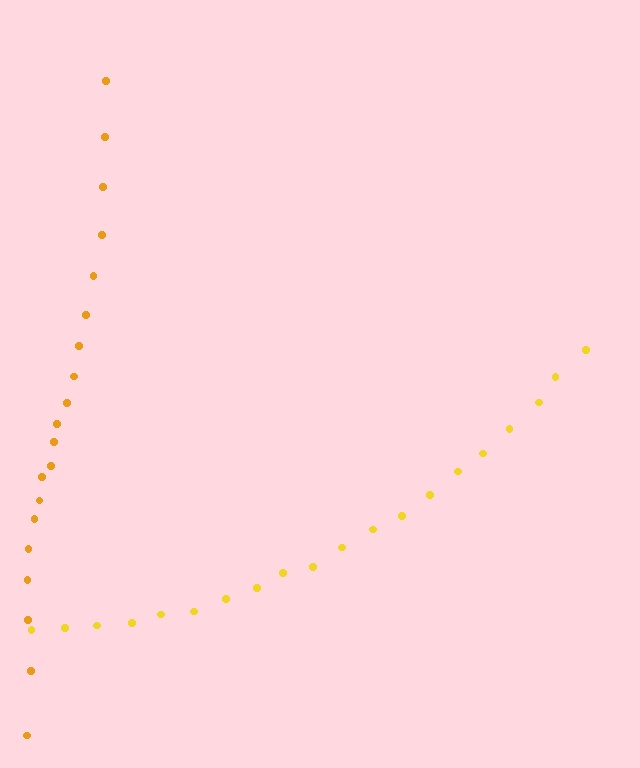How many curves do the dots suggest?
There are 2 distinct paths.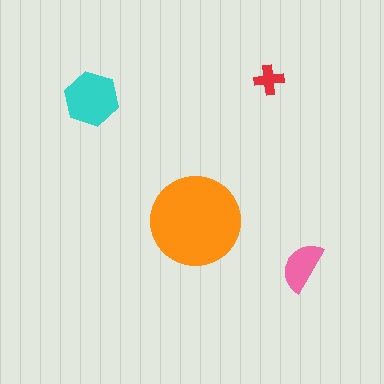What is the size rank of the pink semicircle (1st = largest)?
3rd.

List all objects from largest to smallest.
The orange circle, the cyan hexagon, the pink semicircle, the red cross.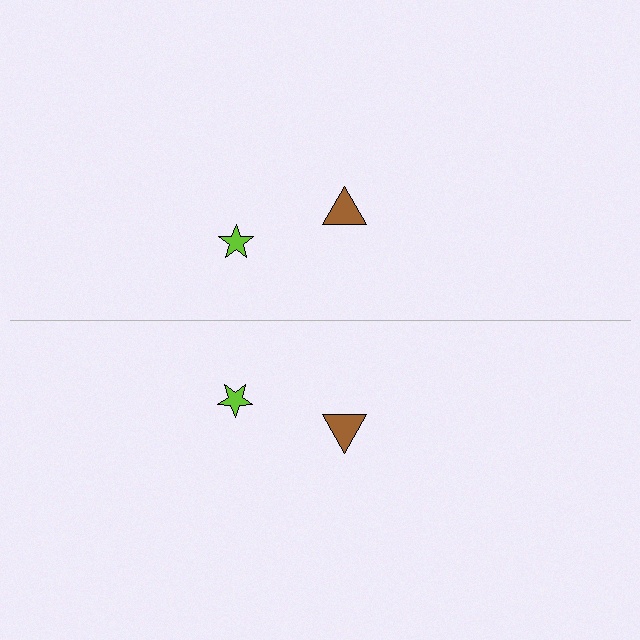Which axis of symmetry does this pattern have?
The pattern has a horizontal axis of symmetry running through the center of the image.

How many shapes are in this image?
There are 4 shapes in this image.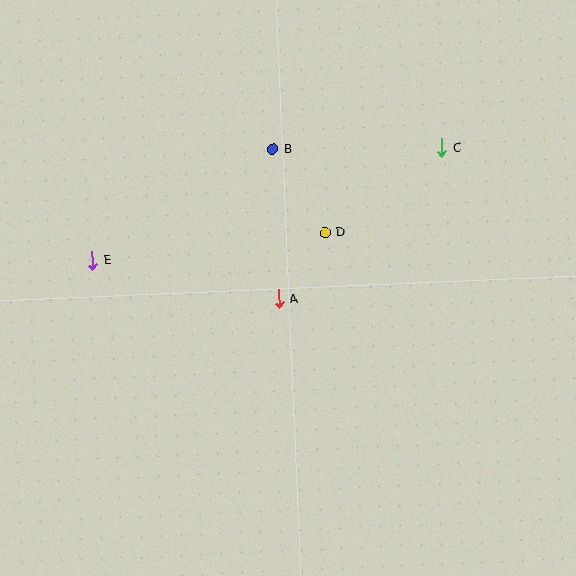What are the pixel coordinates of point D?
Point D is at (325, 232).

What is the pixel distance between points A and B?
The distance between A and B is 150 pixels.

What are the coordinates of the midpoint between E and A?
The midpoint between E and A is at (185, 280).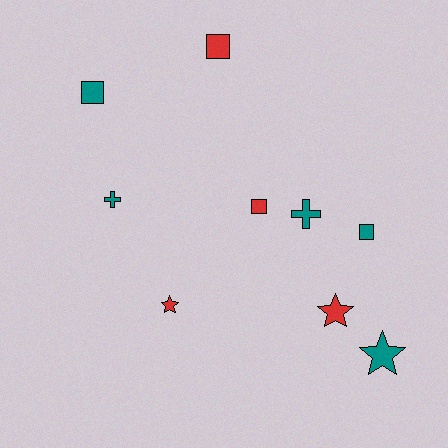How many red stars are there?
There are 2 red stars.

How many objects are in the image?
There are 9 objects.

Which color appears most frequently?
Teal, with 5 objects.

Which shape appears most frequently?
Square, with 4 objects.